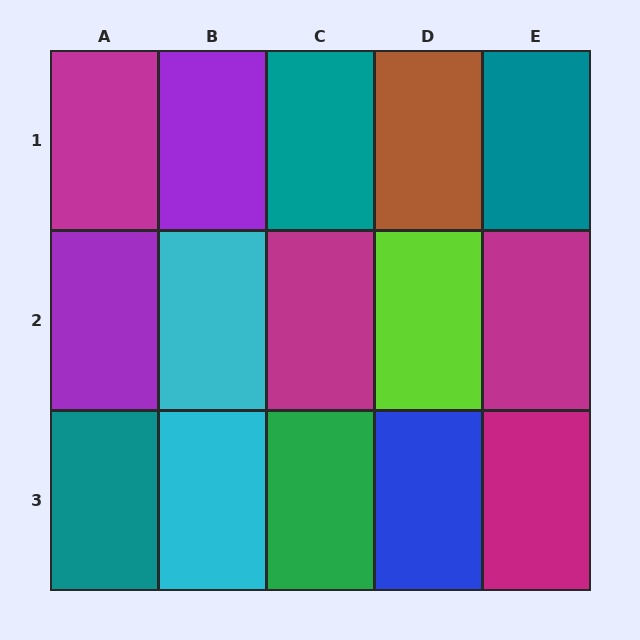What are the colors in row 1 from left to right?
Magenta, purple, teal, brown, teal.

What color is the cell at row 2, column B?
Cyan.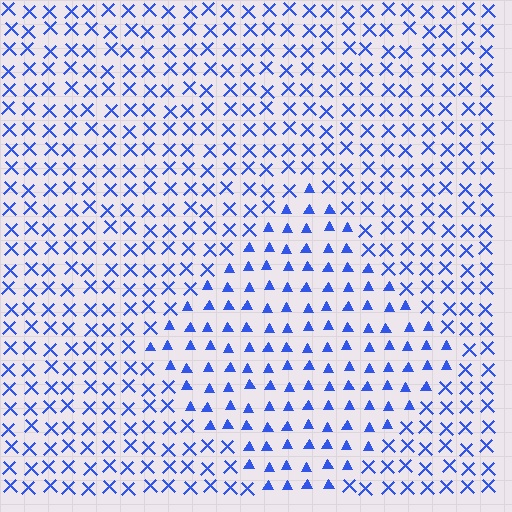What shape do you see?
I see a diamond.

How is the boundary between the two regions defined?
The boundary is defined by a change in element shape: triangles inside vs. X marks outside. All elements share the same color and spacing.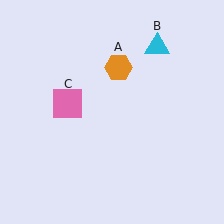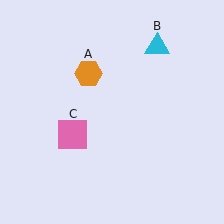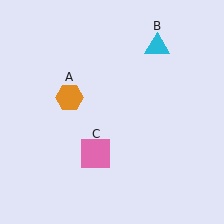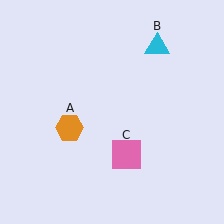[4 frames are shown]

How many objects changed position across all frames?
2 objects changed position: orange hexagon (object A), pink square (object C).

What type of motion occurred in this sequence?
The orange hexagon (object A), pink square (object C) rotated counterclockwise around the center of the scene.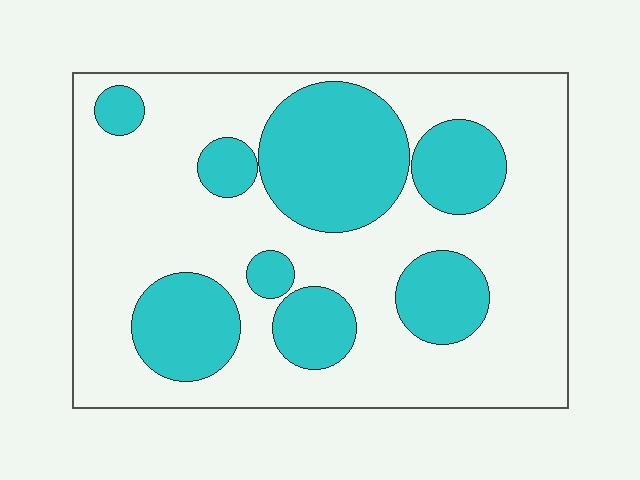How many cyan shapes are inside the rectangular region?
8.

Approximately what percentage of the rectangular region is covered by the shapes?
Approximately 30%.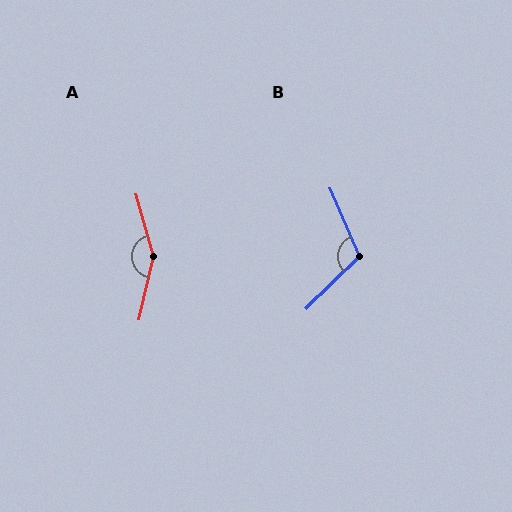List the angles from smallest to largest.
B (112°), A (151°).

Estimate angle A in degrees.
Approximately 151 degrees.